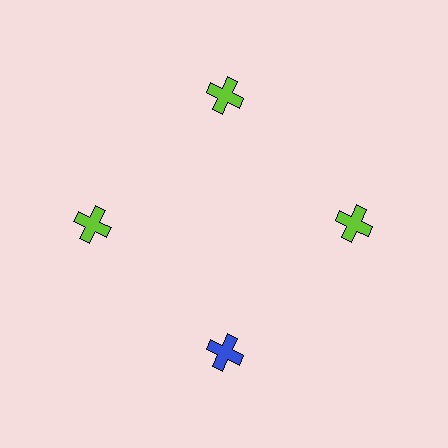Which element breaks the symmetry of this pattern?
The blue cross at roughly the 6 o'clock position breaks the symmetry. All other shapes are lime crosses.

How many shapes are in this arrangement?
There are 4 shapes arranged in a ring pattern.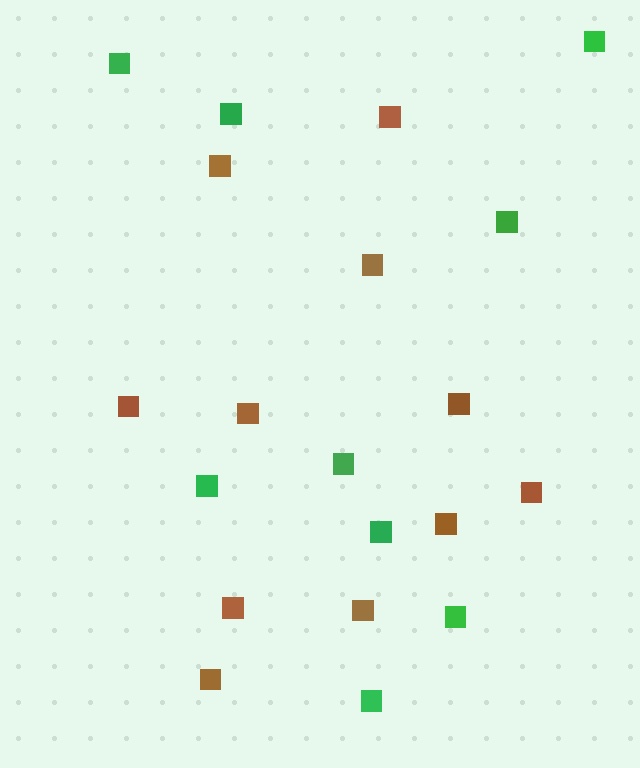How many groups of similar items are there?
There are 2 groups: one group of green squares (9) and one group of brown squares (11).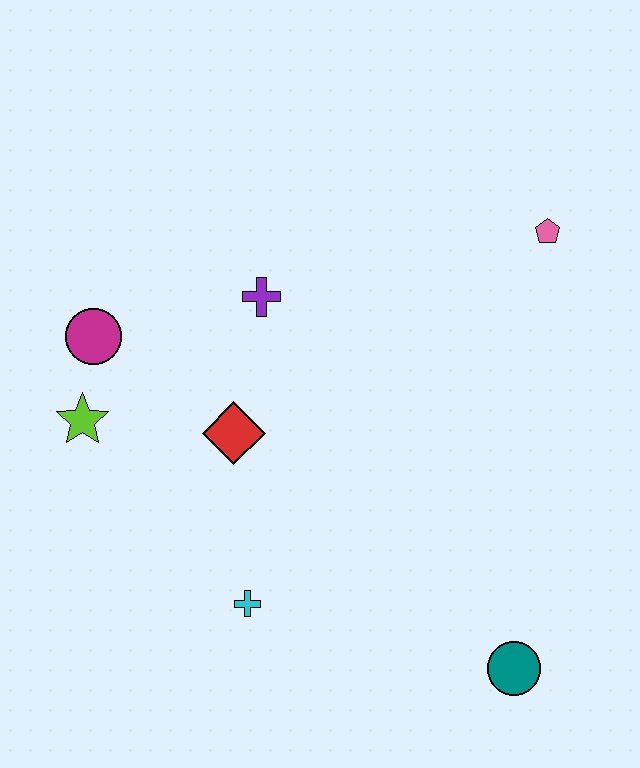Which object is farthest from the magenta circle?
The teal circle is farthest from the magenta circle.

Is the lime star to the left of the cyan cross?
Yes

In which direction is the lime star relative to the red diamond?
The lime star is to the left of the red diamond.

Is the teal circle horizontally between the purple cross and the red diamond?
No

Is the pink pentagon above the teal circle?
Yes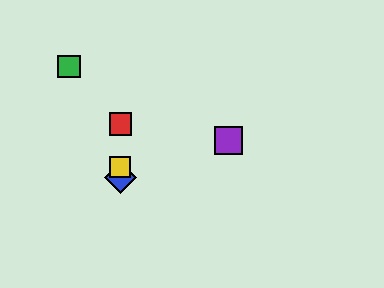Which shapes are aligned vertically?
The red square, the blue diamond, the yellow square are aligned vertically.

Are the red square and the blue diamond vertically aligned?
Yes, both are at x≈120.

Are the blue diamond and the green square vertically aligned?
No, the blue diamond is at x≈120 and the green square is at x≈69.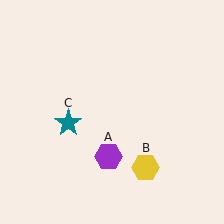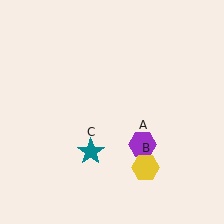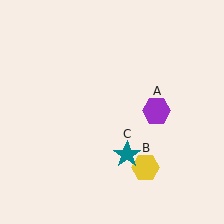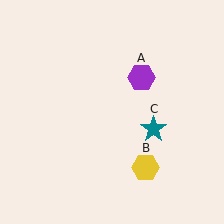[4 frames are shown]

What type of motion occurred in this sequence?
The purple hexagon (object A), teal star (object C) rotated counterclockwise around the center of the scene.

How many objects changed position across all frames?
2 objects changed position: purple hexagon (object A), teal star (object C).